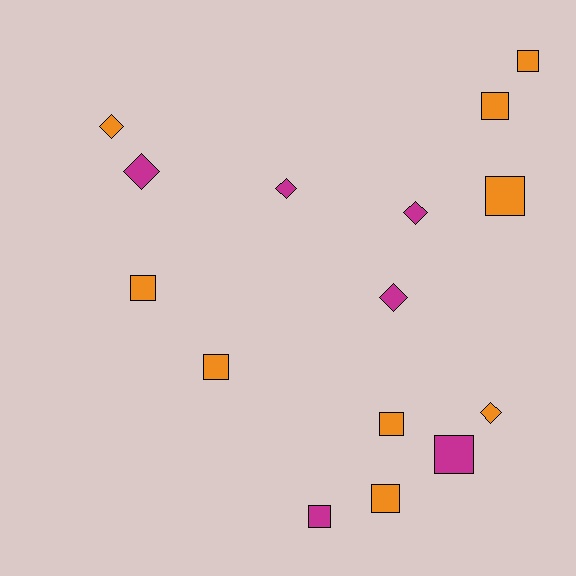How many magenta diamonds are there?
There are 4 magenta diamonds.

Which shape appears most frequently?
Square, with 9 objects.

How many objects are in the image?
There are 15 objects.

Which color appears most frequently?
Orange, with 9 objects.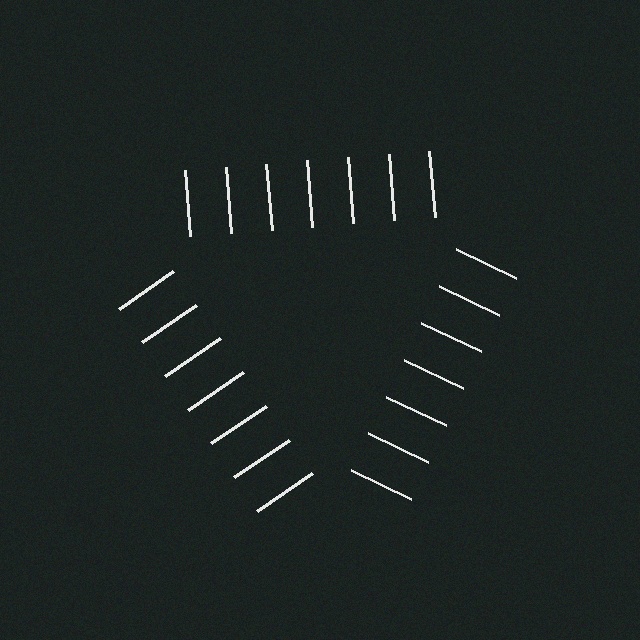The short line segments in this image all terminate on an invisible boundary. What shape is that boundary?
An illusory triangle — the line segments terminate on its edges but no continuous stroke is drawn.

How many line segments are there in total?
21 — 7 along each of the 3 edges.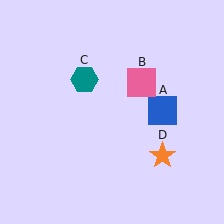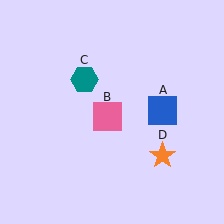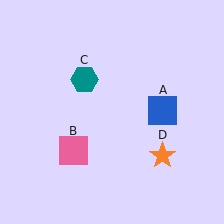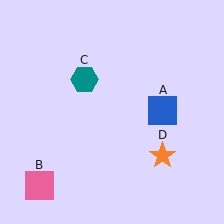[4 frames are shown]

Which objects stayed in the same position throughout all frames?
Blue square (object A) and teal hexagon (object C) and orange star (object D) remained stationary.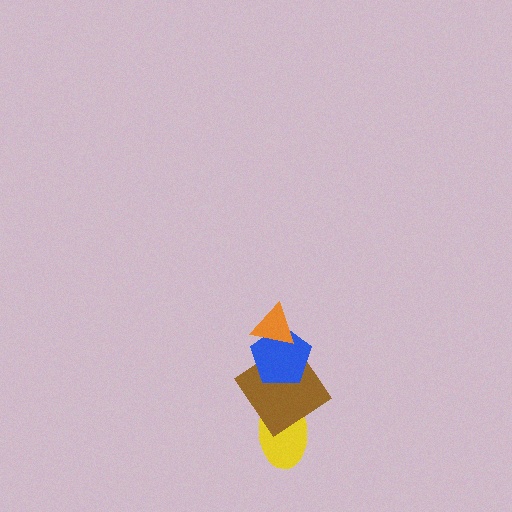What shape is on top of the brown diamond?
The blue pentagon is on top of the brown diamond.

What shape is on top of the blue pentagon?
The orange triangle is on top of the blue pentagon.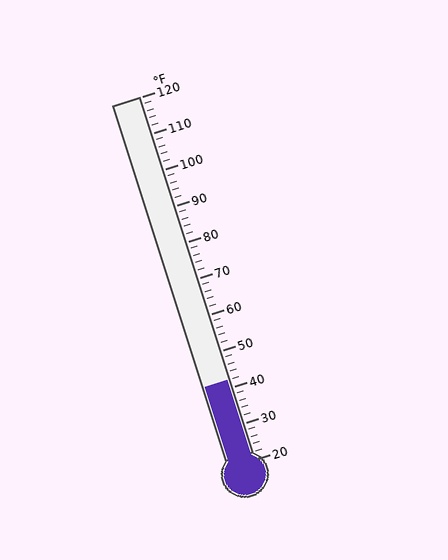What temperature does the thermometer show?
The thermometer shows approximately 42°F.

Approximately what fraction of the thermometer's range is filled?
The thermometer is filled to approximately 20% of its range.